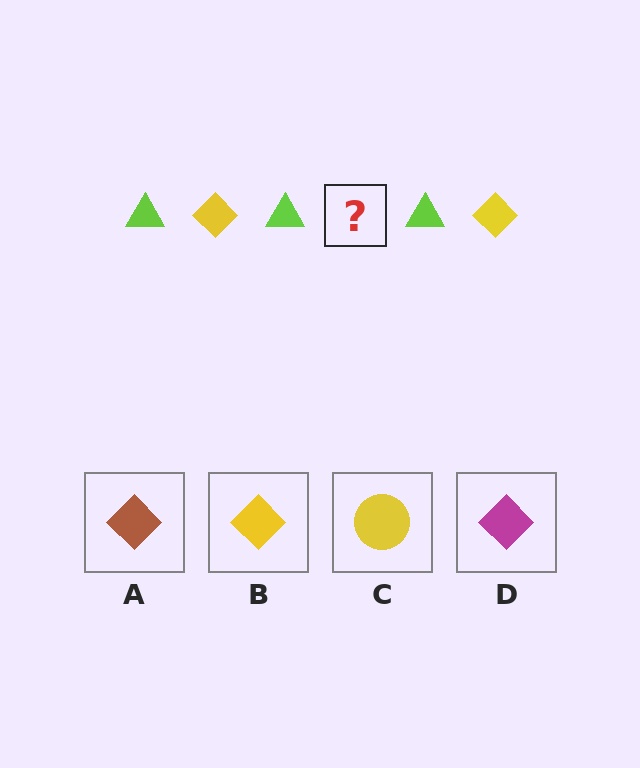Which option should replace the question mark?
Option B.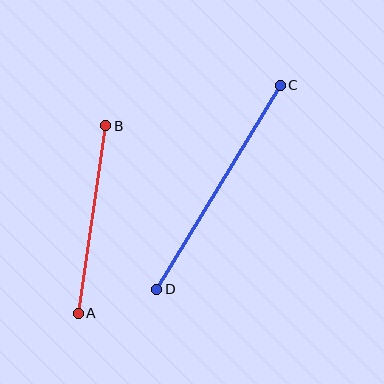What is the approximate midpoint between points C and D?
The midpoint is at approximately (219, 187) pixels.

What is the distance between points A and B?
The distance is approximately 189 pixels.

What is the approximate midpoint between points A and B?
The midpoint is at approximately (92, 219) pixels.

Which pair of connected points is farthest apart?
Points C and D are farthest apart.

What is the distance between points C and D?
The distance is approximately 238 pixels.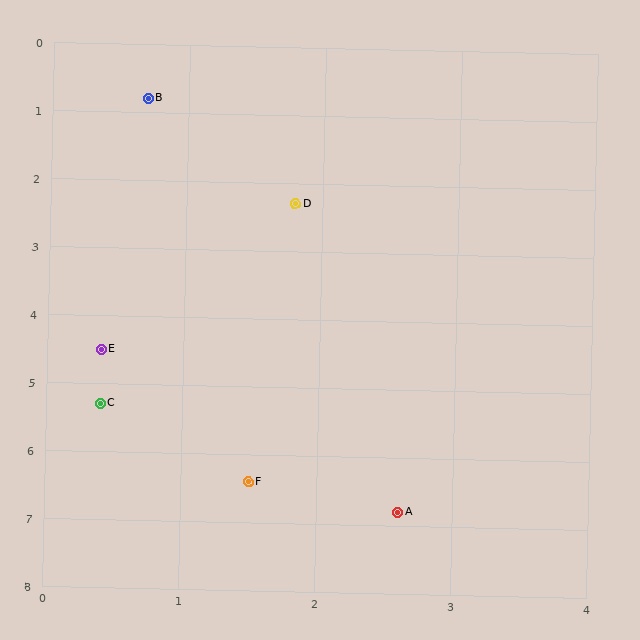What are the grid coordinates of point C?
Point C is at approximately (0.4, 5.3).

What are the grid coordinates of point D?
Point D is at approximately (1.8, 2.3).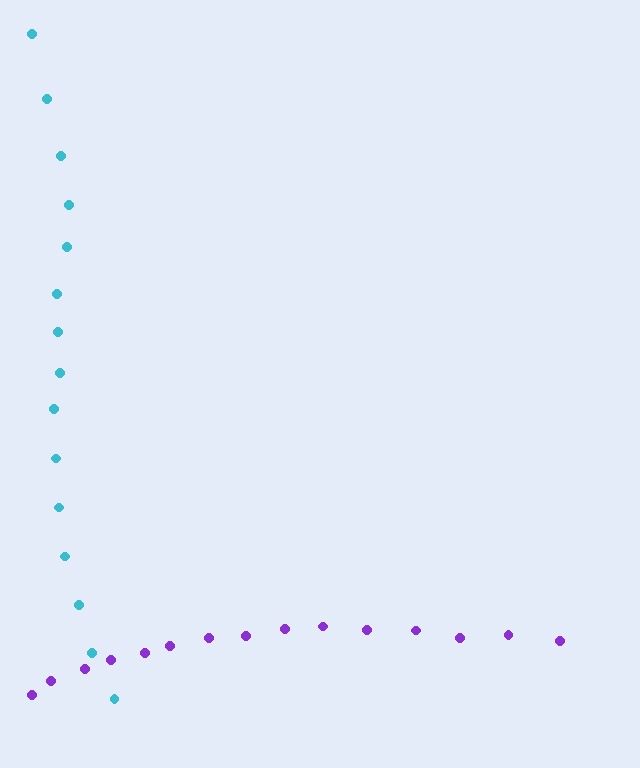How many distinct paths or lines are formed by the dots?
There are 2 distinct paths.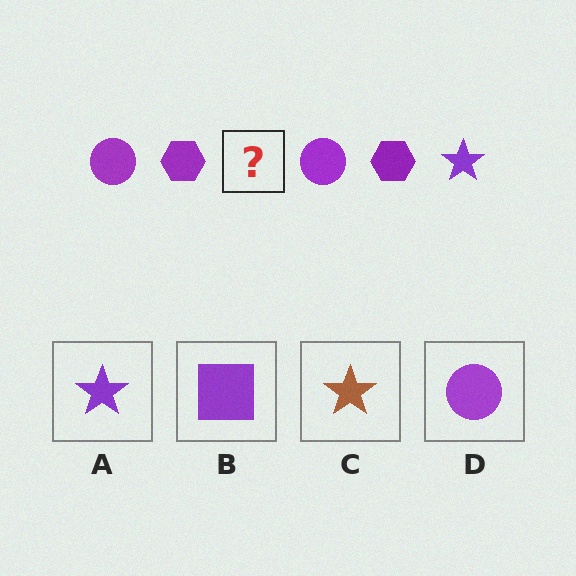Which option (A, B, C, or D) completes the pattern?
A.